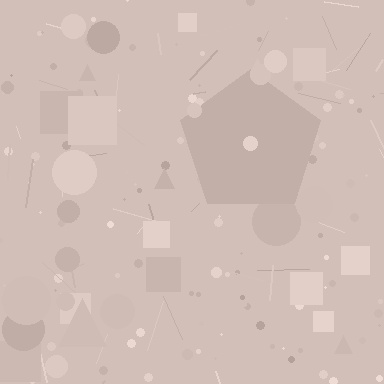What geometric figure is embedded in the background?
A pentagon is embedded in the background.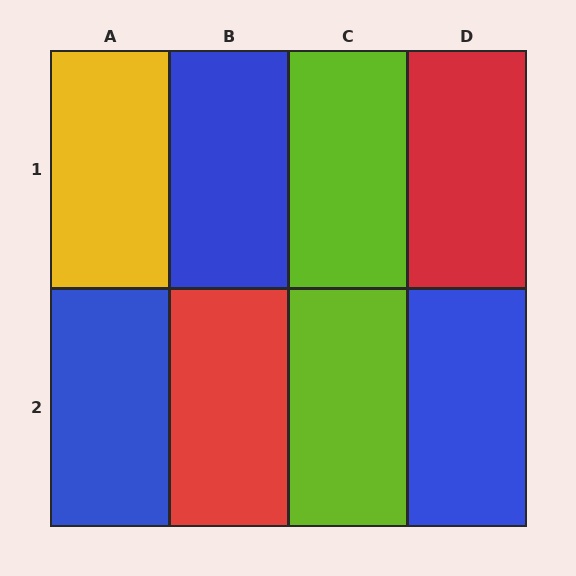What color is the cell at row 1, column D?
Red.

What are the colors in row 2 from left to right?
Blue, red, lime, blue.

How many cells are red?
2 cells are red.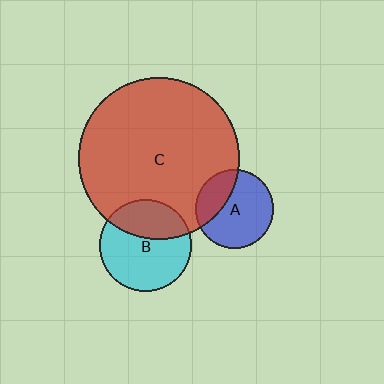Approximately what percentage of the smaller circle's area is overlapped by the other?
Approximately 30%.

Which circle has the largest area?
Circle C (red).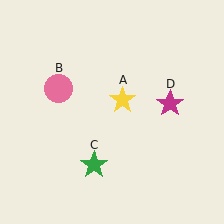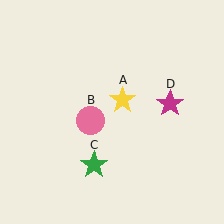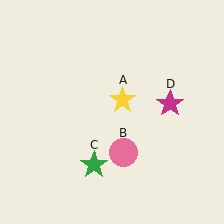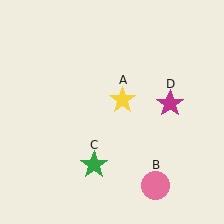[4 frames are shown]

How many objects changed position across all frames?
1 object changed position: pink circle (object B).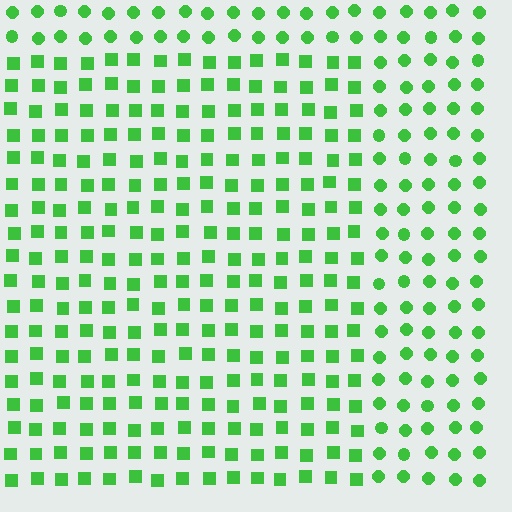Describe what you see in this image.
The image is filled with small green elements arranged in a uniform grid. A rectangle-shaped region contains squares, while the surrounding area contains circles. The boundary is defined purely by the change in element shape.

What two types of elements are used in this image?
The image uses squares inside the rectangle region and circles outside it.